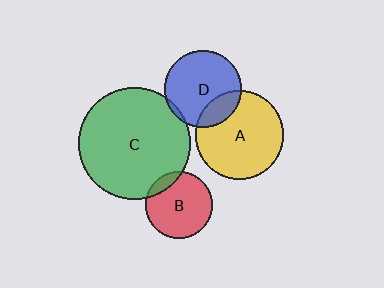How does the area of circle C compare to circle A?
Approximately 1.6 times.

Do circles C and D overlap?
Yes.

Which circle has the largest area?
Circle C (green).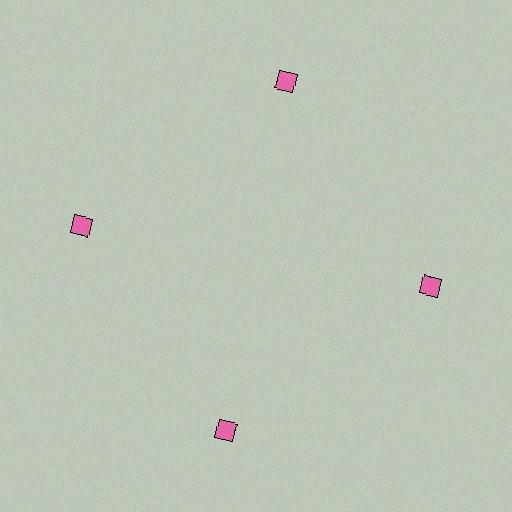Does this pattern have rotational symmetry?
Yes, this pattern has 4-fold rotational symmetry. It looks the same after rotating 90 degrees around the center.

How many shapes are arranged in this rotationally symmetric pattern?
There are 4 shapes, arranged in 4 groups of 1.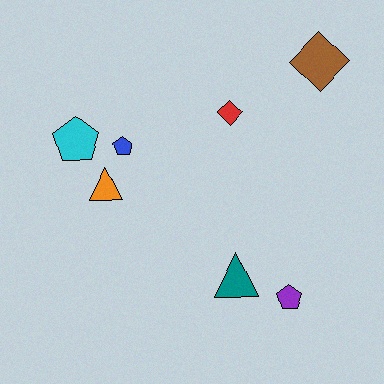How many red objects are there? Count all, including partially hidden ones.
There is 1 red object.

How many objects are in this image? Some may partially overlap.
There are 7 objects.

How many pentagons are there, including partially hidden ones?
There are 3 pentagons.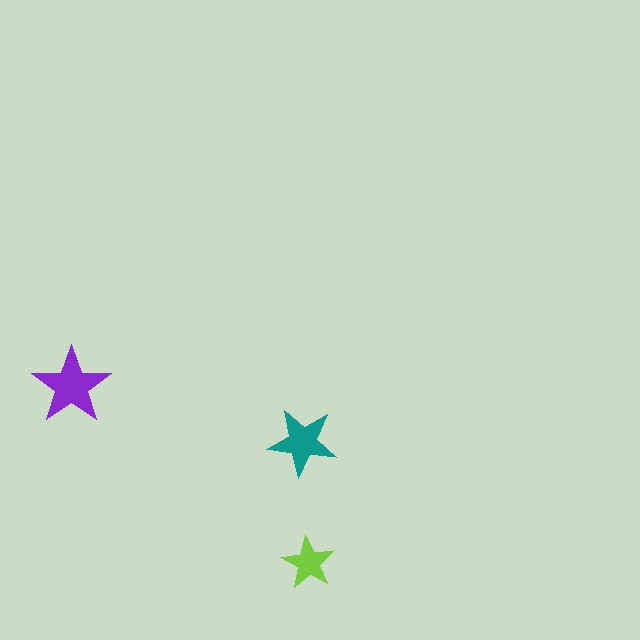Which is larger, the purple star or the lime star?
The purple one.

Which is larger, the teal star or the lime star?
The teal one.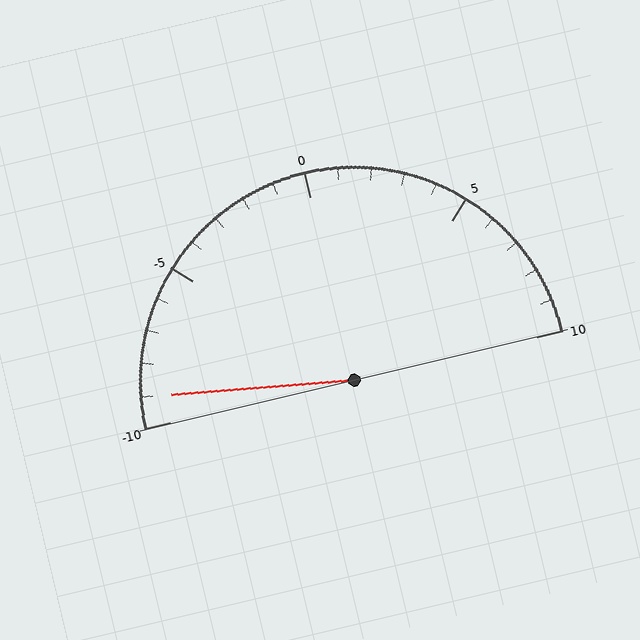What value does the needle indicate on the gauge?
The needle indicates approximately -9.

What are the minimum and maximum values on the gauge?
The gauge ranges from -10 to 10.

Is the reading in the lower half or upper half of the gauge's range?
The reading is in the lower half of the range (-10 to 10).